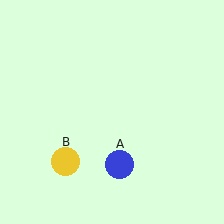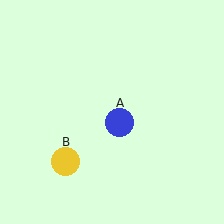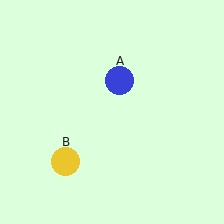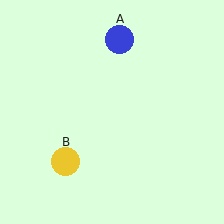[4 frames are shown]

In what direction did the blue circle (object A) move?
The blue circle (object A) moved up.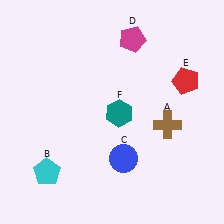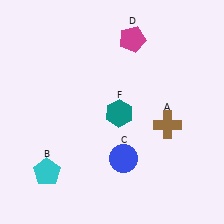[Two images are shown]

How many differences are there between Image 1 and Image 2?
There is 1 difference between the two images.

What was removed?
The red pentagon (E) was removed in Image 2.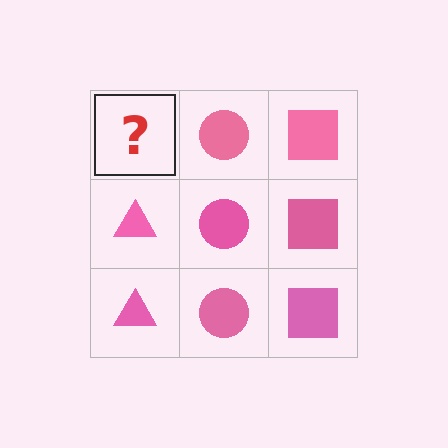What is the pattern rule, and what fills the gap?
The rule is that each column has a consistent shape. The gap should be filled with a pink triangle.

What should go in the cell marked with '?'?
The missing cell should contain a pink triangle.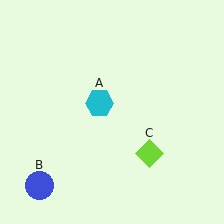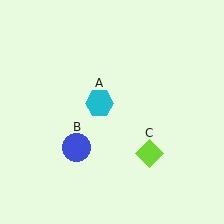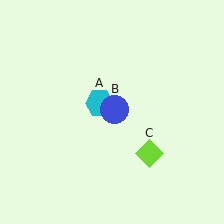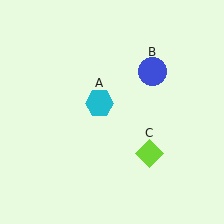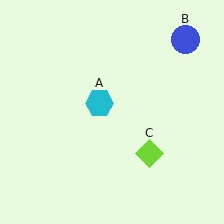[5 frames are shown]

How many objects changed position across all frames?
1 object changed position: blue circle (object B).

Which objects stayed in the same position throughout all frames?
Cyan hexagon (object A) and lime diamond (object C) remained stationary.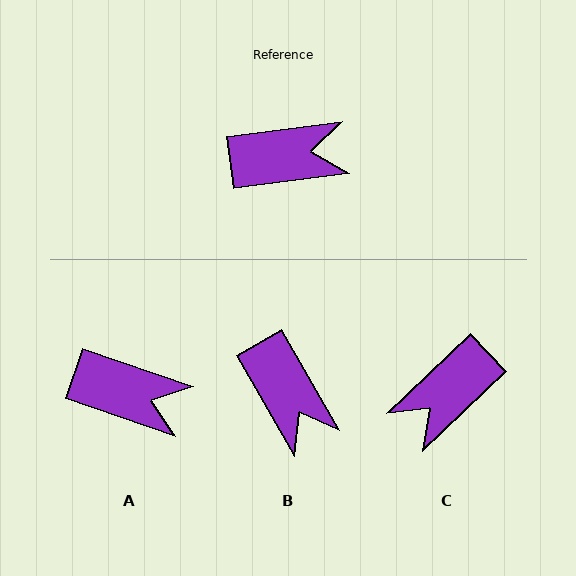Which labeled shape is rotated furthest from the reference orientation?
C, about 144 degrees away.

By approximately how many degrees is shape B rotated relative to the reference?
Approximately 68 degrees clockwise.